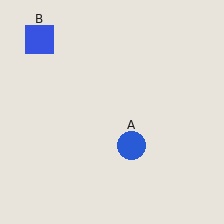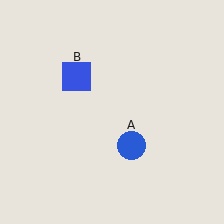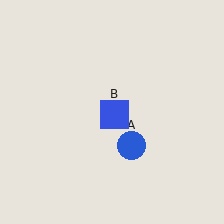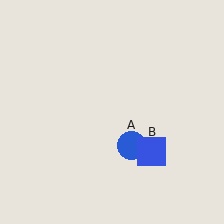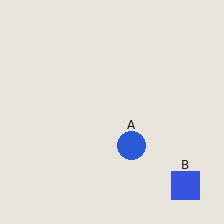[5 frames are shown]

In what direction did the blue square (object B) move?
The blue square (object B) moved down and to the right.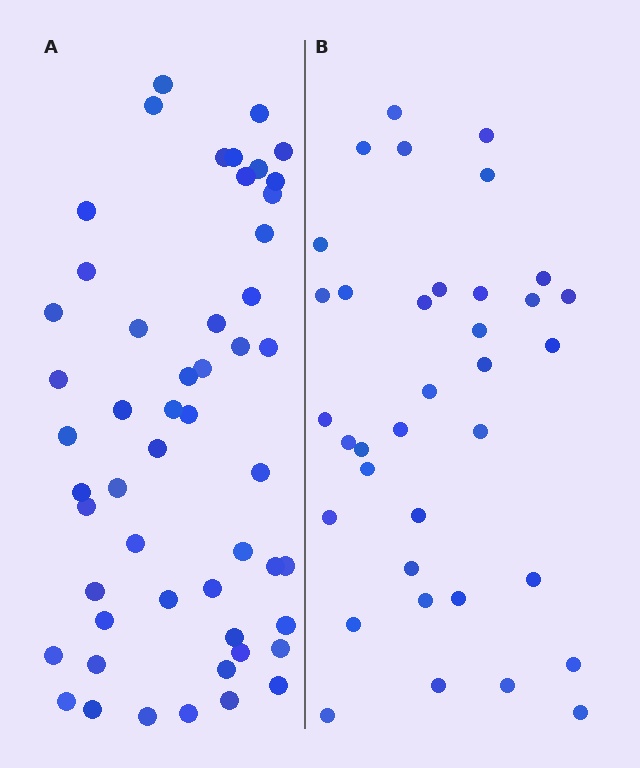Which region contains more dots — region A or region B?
Region A (the left region) has more dots.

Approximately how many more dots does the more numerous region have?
Region A has approximately 15 more dots than region B.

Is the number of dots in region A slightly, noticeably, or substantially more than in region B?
Region A has noticeably more, but not dramatically so. The ratio is roughly 1.4 to 1.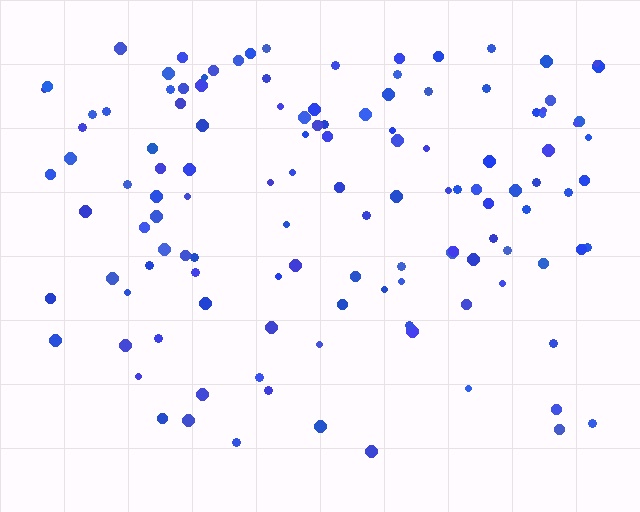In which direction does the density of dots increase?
From bottom to top, with the top side densest.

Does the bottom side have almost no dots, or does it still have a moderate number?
Still a moderate number, just noticeably fewer than the top.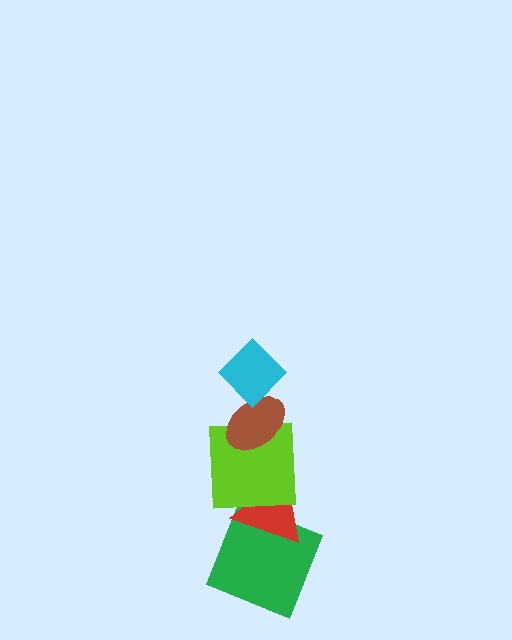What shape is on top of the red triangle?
The lime square is on top of the red triangle.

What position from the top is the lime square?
The lime square is 3rd from the top.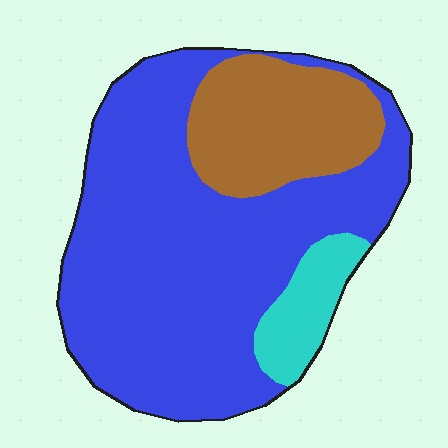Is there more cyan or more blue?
Blue.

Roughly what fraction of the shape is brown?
Brown covers 21% of the shape.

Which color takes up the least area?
Cyan, at roughly 10%.